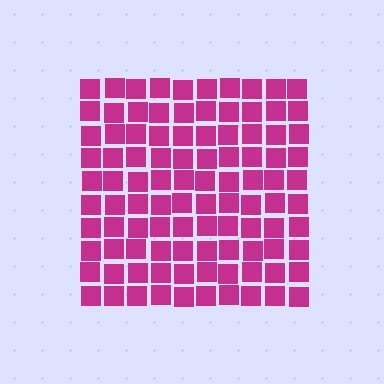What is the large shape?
The large shape is a square.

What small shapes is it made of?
It is made of small squares.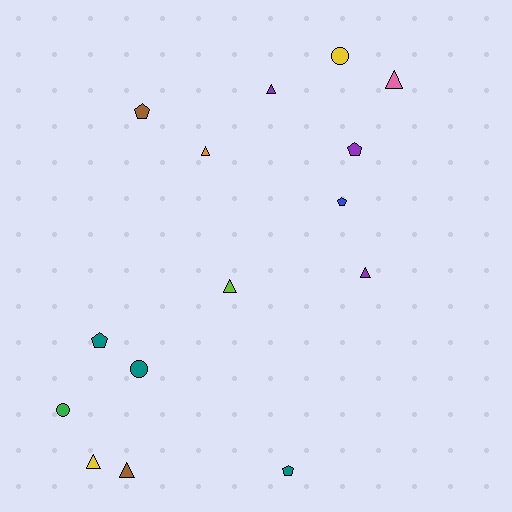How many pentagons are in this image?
There are 5 pentagons.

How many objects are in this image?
There are 15 objects.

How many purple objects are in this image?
There are 3 purple objects.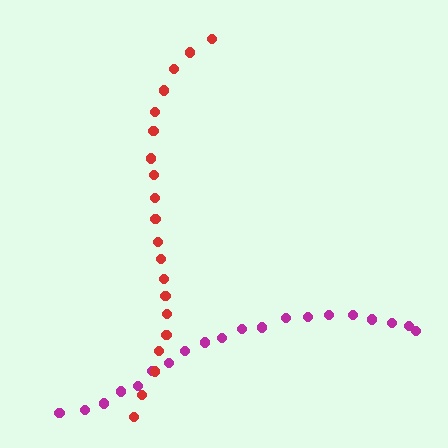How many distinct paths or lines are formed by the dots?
There are 2 distinct paths.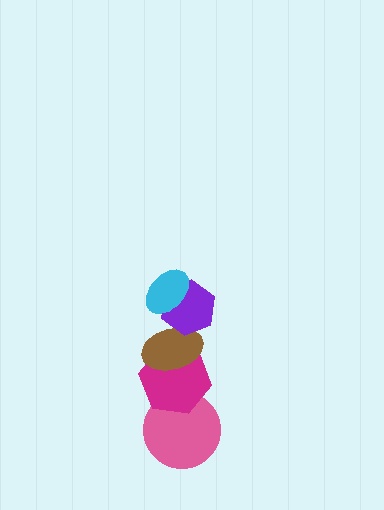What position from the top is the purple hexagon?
The purple hexagon is 2nd from the top.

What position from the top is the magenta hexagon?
The magenta hexagon is 4th from the top.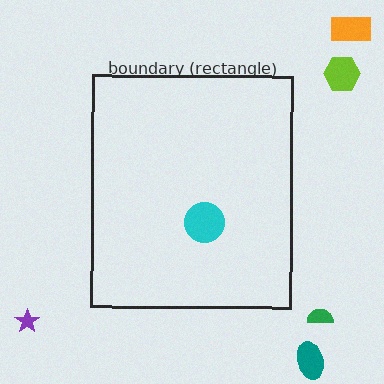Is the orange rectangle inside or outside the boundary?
Outside.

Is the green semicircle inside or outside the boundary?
Outside.